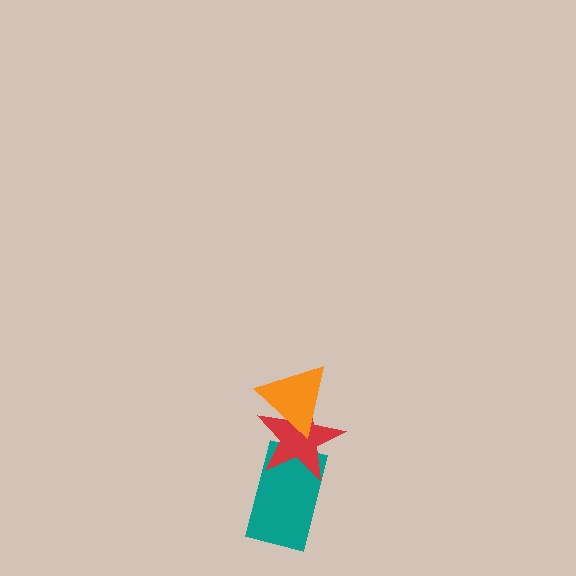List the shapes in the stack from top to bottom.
From top to bottom: the orange triangle, the red star, the teal rectangle.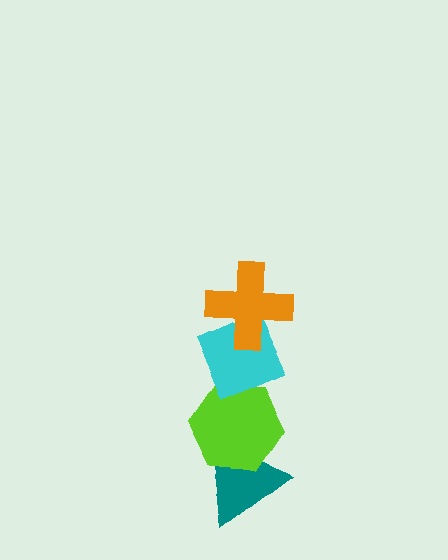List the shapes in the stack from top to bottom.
From top to bottom: the orange cross, the cyan diamond, the lime hexagon, the teal triangle.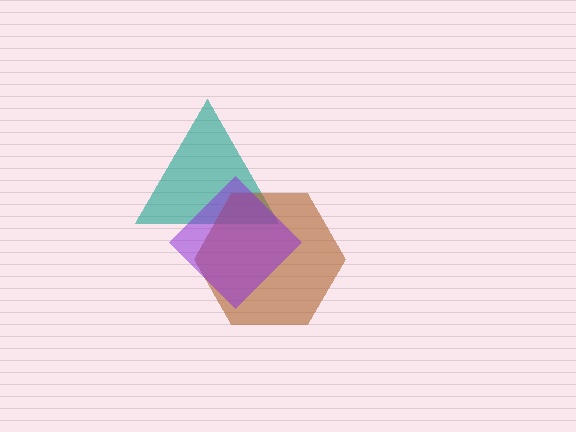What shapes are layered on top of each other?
The layered shapes are: a teal triangle, a brown hexagon, a purple diamond.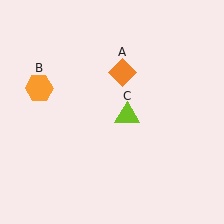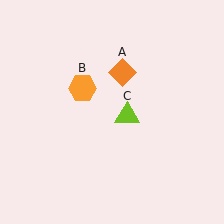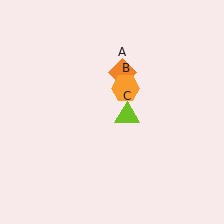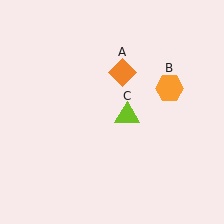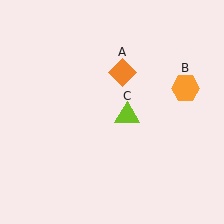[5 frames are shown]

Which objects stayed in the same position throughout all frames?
Orange diamond (object A) and lime triangle (object C) remained stationary.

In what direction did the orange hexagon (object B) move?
The orange hexagon (object B) moved right.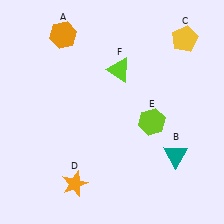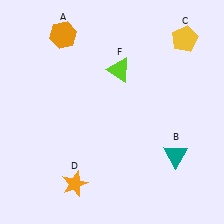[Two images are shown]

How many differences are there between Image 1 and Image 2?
There is 1 difference between the two images.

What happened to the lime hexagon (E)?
The lime hexagon (E) was removed in Image 2. It was in the bottom-right area of Image 1.